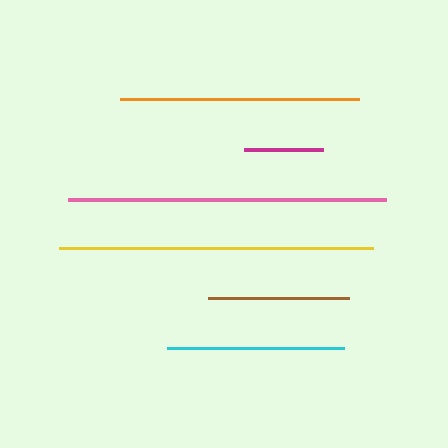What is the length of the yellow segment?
The yellow segment is approximately 313 pixels long.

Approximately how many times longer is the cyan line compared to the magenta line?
The cyan line is approximately 2.2 times the length of the magenta line.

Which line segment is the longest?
The pink line is the longest at approximately 319 pixels.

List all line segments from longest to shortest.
From longest to shortest: pink, yellow, orange, cyan, brown, magenta.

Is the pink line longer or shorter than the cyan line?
The pink line is longer than the cyan line.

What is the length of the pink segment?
The pink segment is approximately 319 pixels long.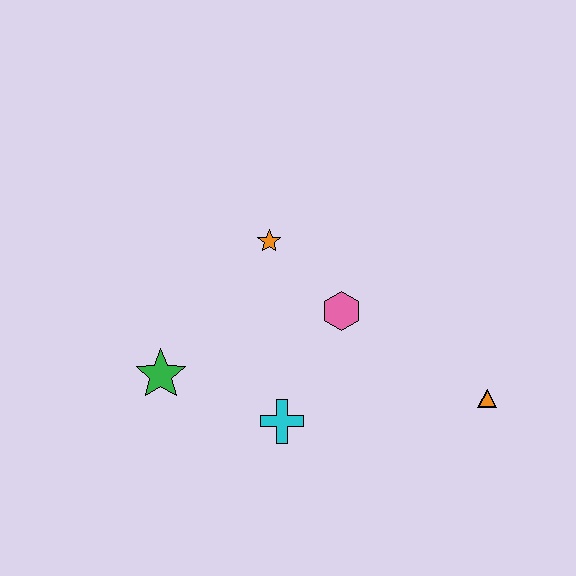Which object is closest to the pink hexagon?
The orange star is closest to the pink hexagon.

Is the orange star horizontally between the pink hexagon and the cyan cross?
No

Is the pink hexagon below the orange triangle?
No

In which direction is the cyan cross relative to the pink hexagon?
The cyan cross is below the pink hexagon.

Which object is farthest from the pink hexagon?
The green star is farthest from the pink hexagon.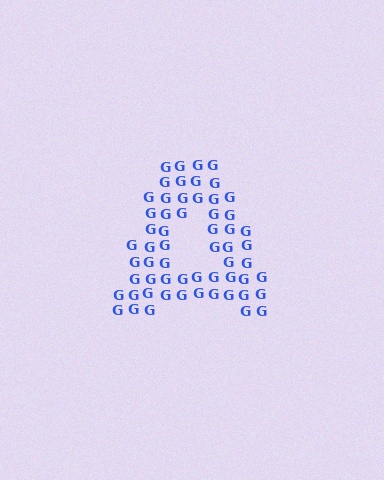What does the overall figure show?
The overall figure shows the letter A.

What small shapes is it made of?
It is made of small letter G's.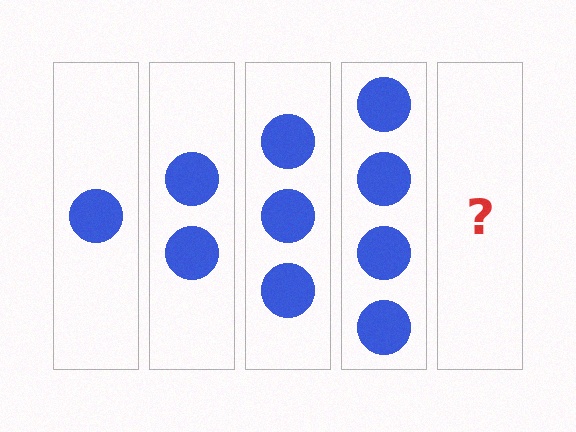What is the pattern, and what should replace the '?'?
The pattern is that each step adds one more circle. The '?' should be 5 circles.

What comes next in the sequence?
The next element should be 5 circles.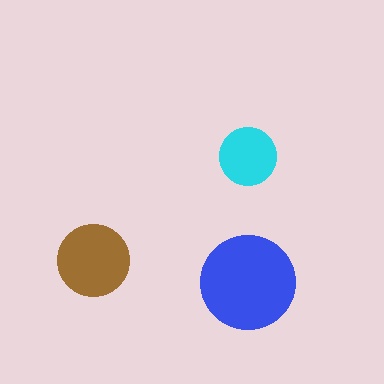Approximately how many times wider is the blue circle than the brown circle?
About 1.5 times wider.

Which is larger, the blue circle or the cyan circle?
The blue one.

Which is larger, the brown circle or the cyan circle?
The brown one.